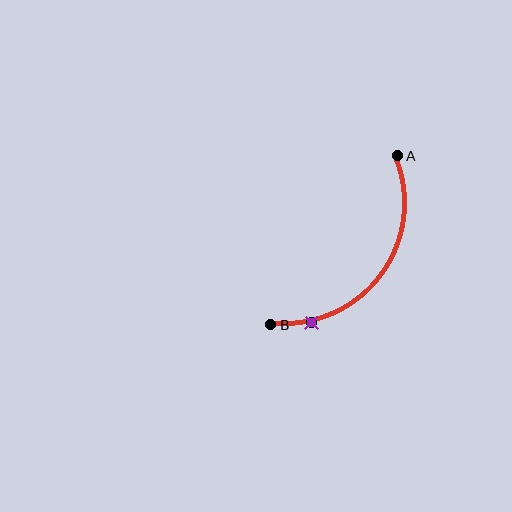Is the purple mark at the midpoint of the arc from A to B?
No. The purple mark lies on the arc but is closer to endpoint B. The arc midpoint would be at the point on the curve equidistant along the arc from both A and B.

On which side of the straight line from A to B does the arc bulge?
The arc bulges below and to the right of the straight line connecting A and B.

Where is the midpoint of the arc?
The arc midpoint is the point on the curve farthest from the straight line joining A and B. It sits below and to the right of that line.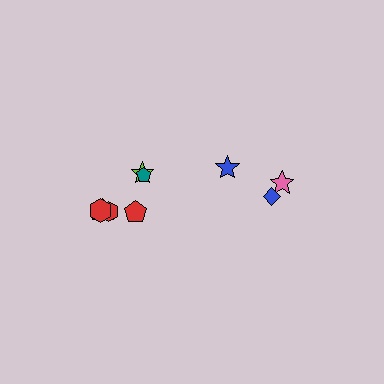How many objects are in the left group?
There are 6 objects.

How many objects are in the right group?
There are 3 objects.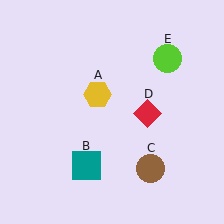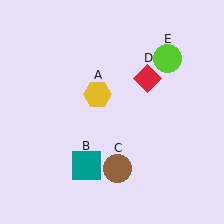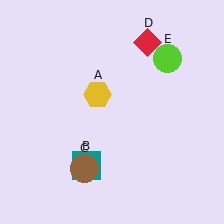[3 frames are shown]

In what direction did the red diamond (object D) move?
The red diamond (object D) moved up.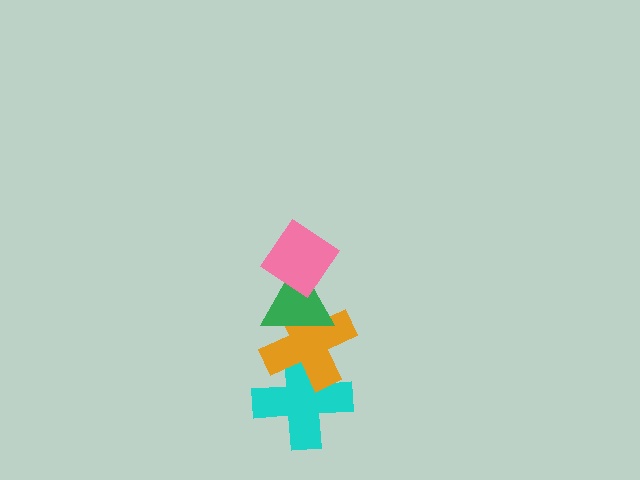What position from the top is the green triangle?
The green triangle is 2nd from the top.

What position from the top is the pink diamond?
The pink diamond is 1st from the top.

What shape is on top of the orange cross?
The green triangle is on top of the orange cross.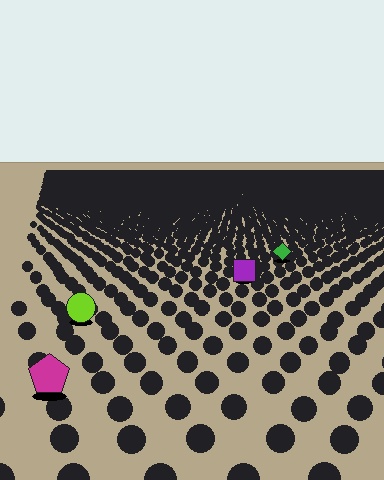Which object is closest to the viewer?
The magenta pentagon is closest. The texture marks near it are larger and more spread out.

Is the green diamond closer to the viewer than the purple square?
No. The purple square is closer — you can tell from the texture gradient: the ground texture is coarser near it.